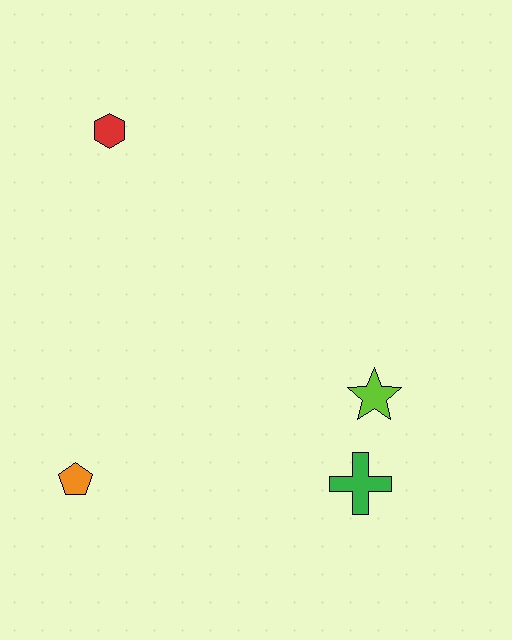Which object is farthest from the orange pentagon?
The red hexagon is farthest from the orange pentagon.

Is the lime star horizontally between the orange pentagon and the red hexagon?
No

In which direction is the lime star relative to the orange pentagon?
The lime star is to the right of the orange pentagon.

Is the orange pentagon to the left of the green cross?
Yes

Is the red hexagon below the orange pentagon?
No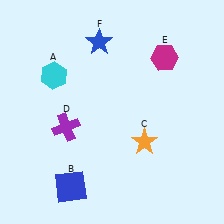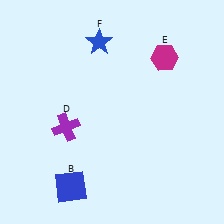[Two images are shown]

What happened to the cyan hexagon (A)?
The cyan hexagon (A) was removed in Image 2. It was in the top-left area of Image 1.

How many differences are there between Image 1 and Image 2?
There are 2 differences between the two images.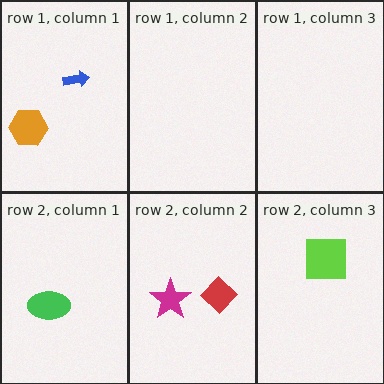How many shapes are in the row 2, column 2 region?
2.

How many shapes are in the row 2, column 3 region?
1.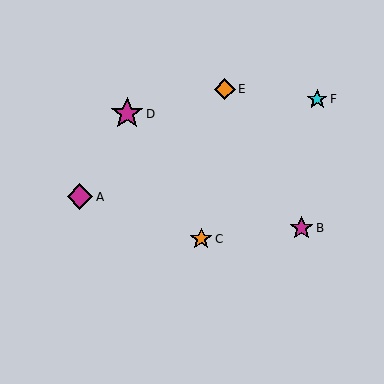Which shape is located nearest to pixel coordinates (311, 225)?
The magenta star (labeled B) at (301, 228) is nearest to that location.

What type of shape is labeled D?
Shape D is a magenta star.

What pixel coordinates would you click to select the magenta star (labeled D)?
Click at (127, 114) to select the magenta star D.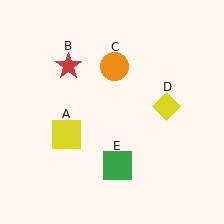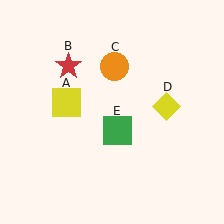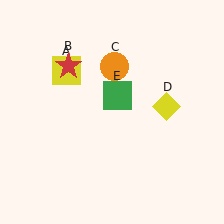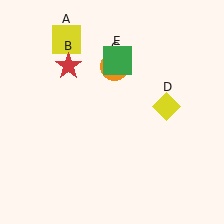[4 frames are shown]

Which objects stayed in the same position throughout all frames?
Red star (object B) and orange circle (object C) and yellow diamond (object D) remained stationary.